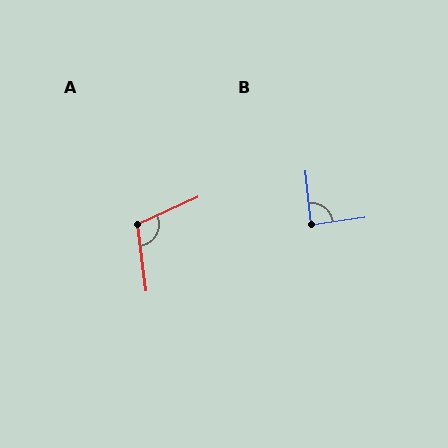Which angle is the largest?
A, at approximately 107 degrees.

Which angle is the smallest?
B, at approximately 88 degrees.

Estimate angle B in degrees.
Approximately 88 degrees.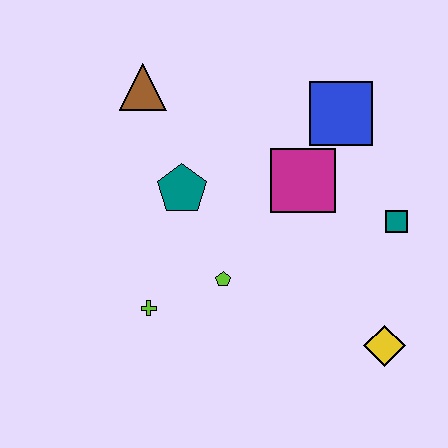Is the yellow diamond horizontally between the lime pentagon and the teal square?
Yes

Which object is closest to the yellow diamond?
The teal square is closest to the yellow diamond.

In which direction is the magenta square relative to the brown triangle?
The magenta square is to the right of the brown triangle.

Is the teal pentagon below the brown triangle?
Yes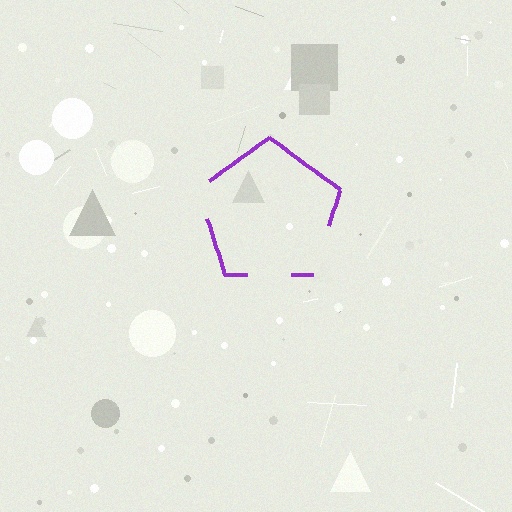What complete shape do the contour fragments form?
The contour fragments form a pentagon.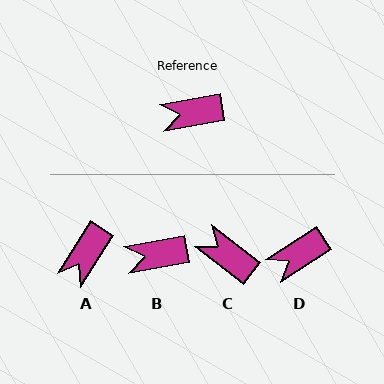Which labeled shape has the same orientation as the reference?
B.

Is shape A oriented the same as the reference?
No, it is off by about 48 degrees.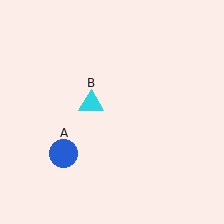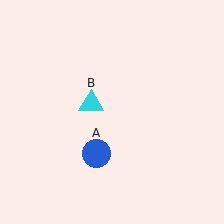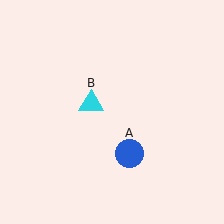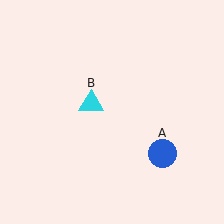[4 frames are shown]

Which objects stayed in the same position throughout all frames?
Cyan triangle (object B) remained stationary.